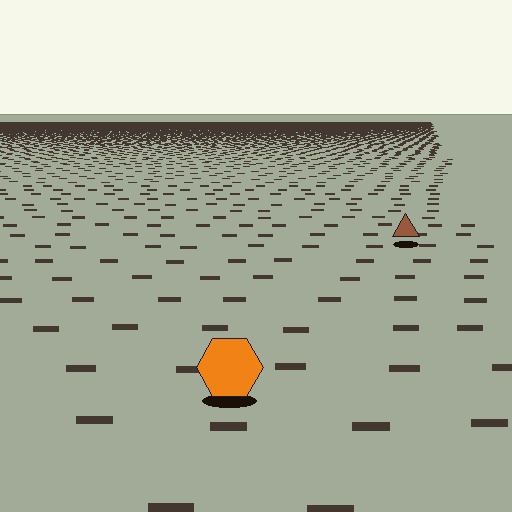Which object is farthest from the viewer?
The brown triangle is farthest from the viewer. It appears smaller and the ground texture around it is denser.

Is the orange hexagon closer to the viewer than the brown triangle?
Yes. The orange hexagon is closer — you can tell from the texture gradient: the ground texture is coarser near it.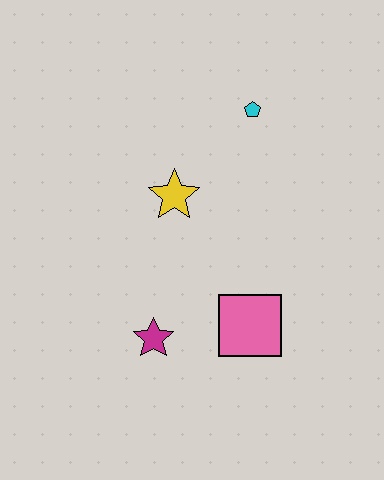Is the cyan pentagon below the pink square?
No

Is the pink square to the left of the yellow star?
No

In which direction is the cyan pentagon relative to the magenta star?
The cyan pentagon is above the magenta star.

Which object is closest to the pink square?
The magenta star is closest to the pink square.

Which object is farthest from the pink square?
The cyan pentagon is farthest from the pink square.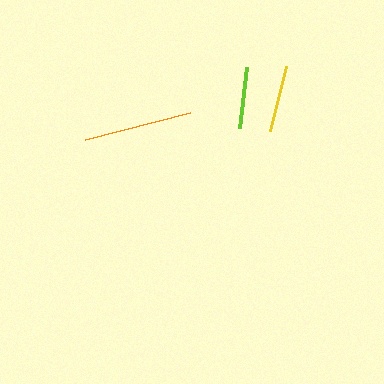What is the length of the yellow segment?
The yellow segment is approximately 67 pixels long.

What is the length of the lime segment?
The lime segment is approximately 62 pixels long.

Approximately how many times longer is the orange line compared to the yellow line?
The orange line is approximately 1.6 times the length of the yellow line.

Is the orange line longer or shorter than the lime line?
The orange line is longer than the lime line.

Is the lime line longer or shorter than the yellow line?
The yellow line is longer than the lime line.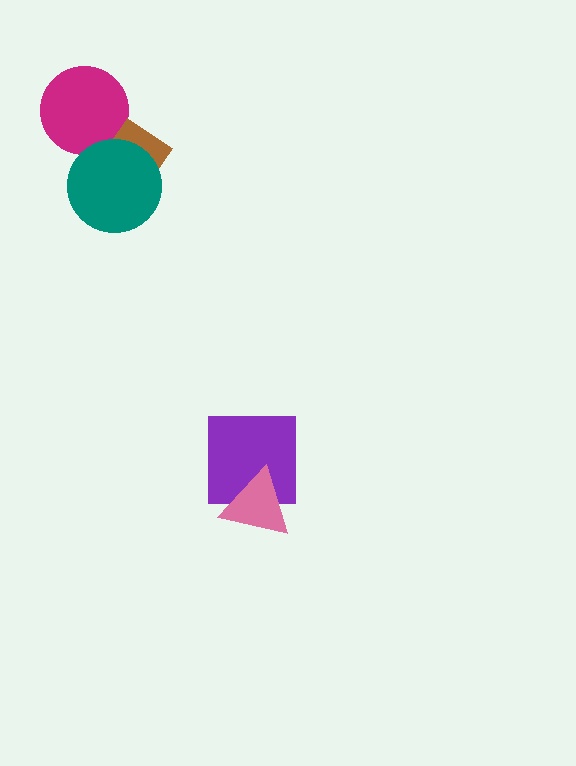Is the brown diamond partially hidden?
Yes, it is partially covered by another shape.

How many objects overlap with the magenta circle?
2 objects overlap with the magenta circle.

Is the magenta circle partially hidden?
Yes, it is partially covered by another shape.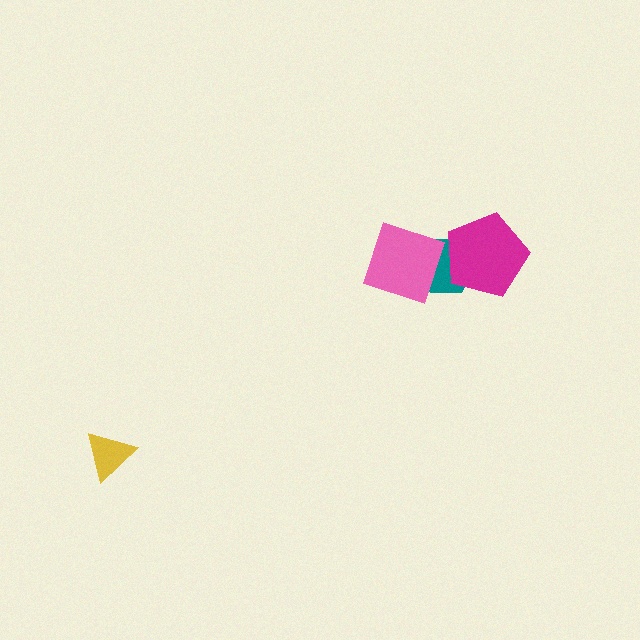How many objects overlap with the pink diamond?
1 object overlaps with the pink diamond.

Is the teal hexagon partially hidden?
Yes, it is partially covered by another shape.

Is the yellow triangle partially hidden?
No, no other shape covers it.